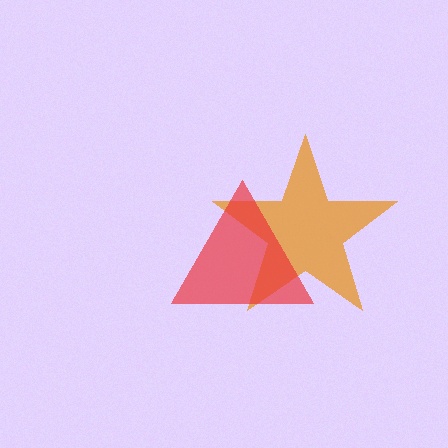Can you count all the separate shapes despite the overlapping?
Yes, there are 2 separate shapes.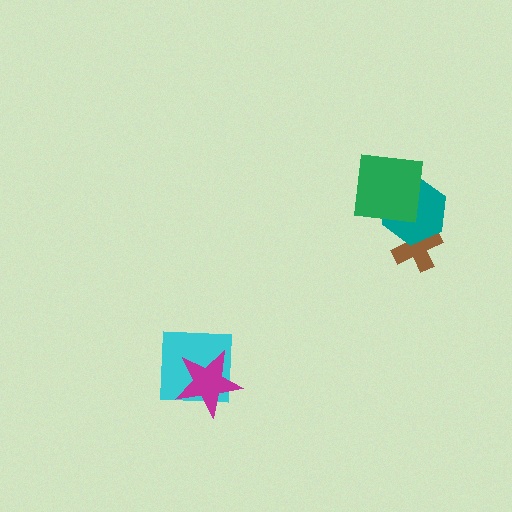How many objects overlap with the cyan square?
1 object overlaps with the cyan square.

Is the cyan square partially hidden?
Yes, it is partially covered by another shape.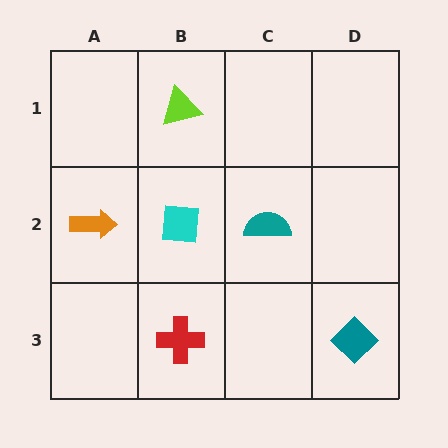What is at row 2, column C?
A teal semicircle.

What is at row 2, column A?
An orange arrow.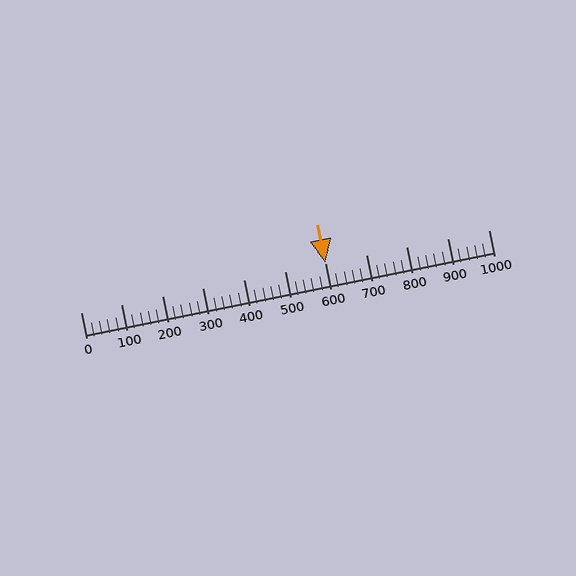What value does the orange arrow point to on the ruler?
The orange arrow points to approximately 600.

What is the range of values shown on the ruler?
The ruler shows values from 0 to 1000.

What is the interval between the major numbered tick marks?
The major tick marks are spaced 100 units apart.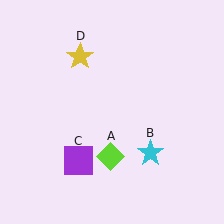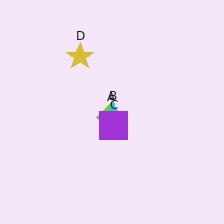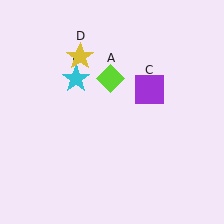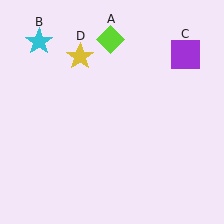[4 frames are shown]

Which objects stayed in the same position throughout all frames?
Yellow star (object D) remained stationary.